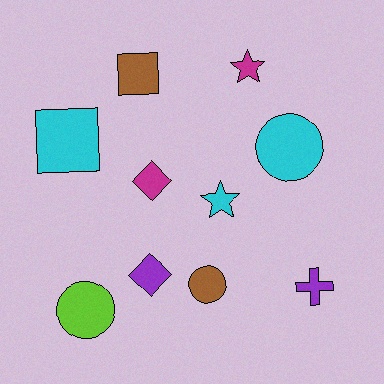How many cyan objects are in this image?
There are 3 cyan objects.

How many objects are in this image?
There are 10 objects.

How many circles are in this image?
There are 3 circles.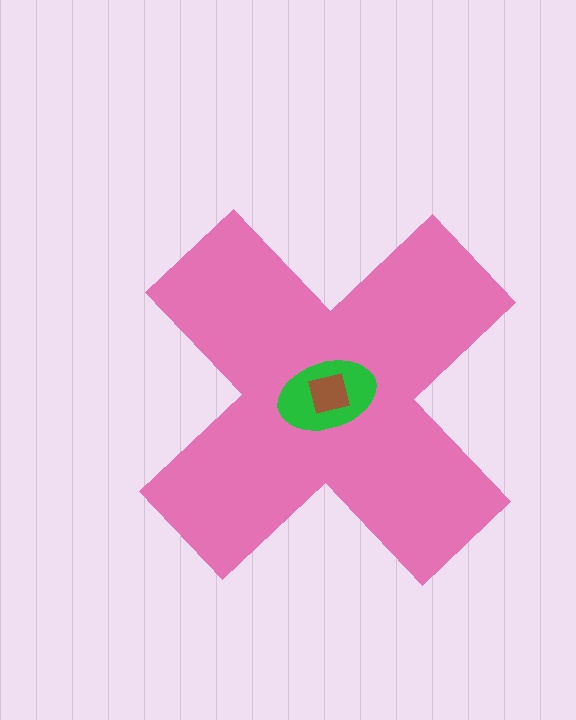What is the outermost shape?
The pink cross.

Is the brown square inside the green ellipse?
Yes.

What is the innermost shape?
The brown square.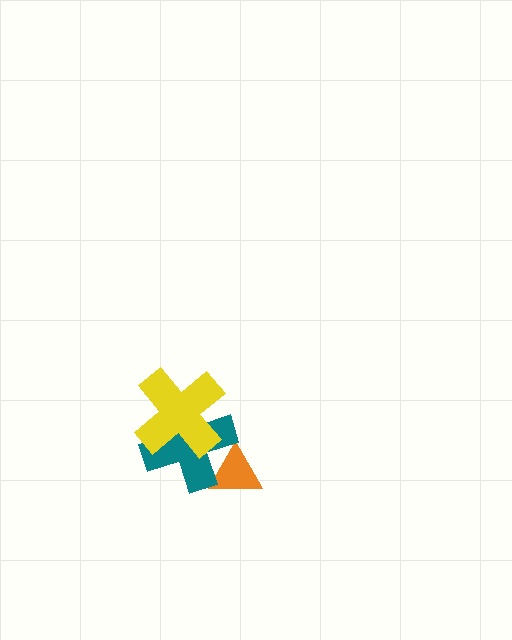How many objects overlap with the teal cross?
2 objects overlap with the teal cross.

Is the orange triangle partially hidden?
Yes, it is partially covered by another shape.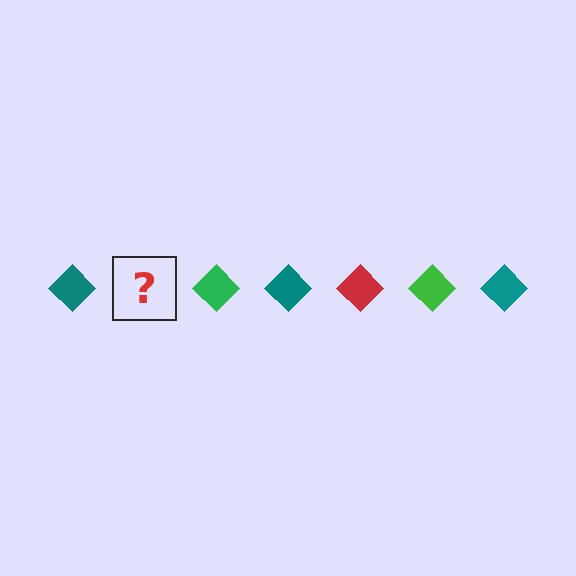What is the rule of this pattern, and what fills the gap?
The rule is that the pattern cycles through teal, red, green diamonds. The gap should be filled with a red diamond.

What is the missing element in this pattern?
The missing element is a red diamond.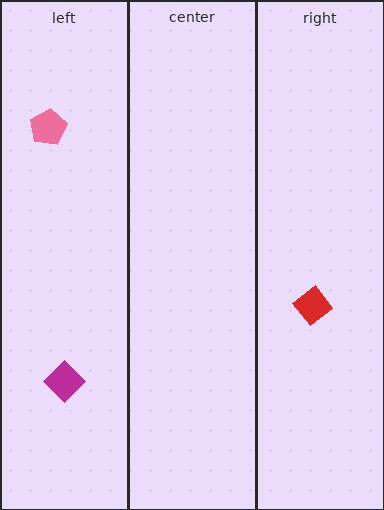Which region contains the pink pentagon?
The left region.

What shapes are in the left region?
The magenta diamond, the pink pentagon.